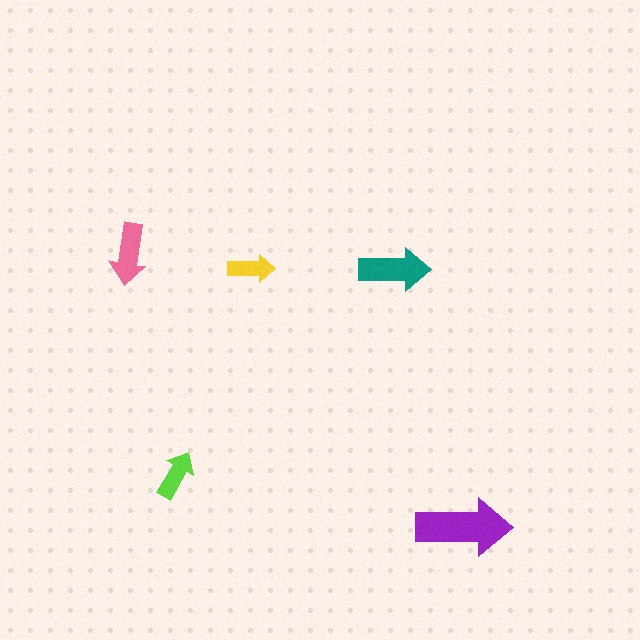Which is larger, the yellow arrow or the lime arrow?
The lime one.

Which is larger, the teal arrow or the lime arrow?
The teal one.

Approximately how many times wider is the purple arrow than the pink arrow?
About 1.5 times wider.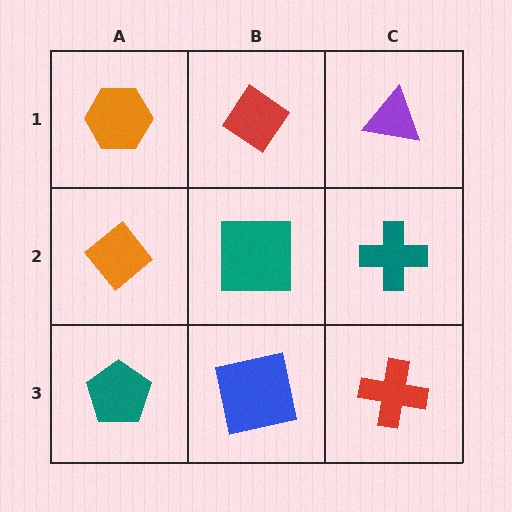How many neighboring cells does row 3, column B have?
3.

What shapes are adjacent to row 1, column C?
A teal cross (row 2, column C), a red diamond (row 1, column B).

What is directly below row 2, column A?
A teal pentagon.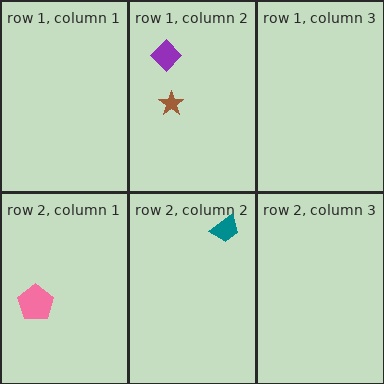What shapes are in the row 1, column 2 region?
The purple diamond, the brown star.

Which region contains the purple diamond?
The row 1, column 2 region.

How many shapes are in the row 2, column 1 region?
1.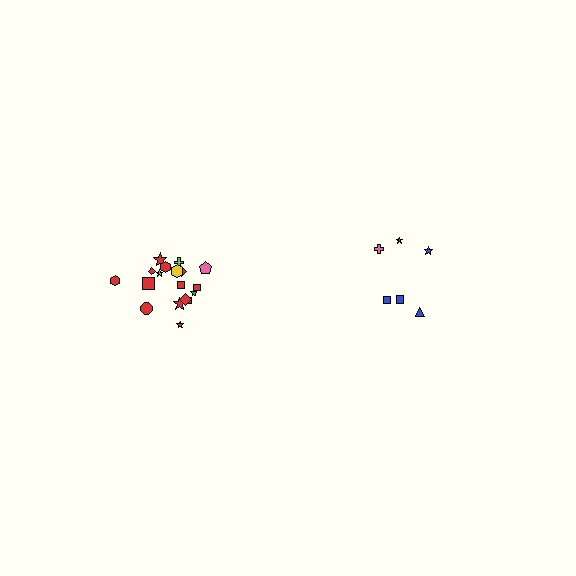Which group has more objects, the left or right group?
The left group.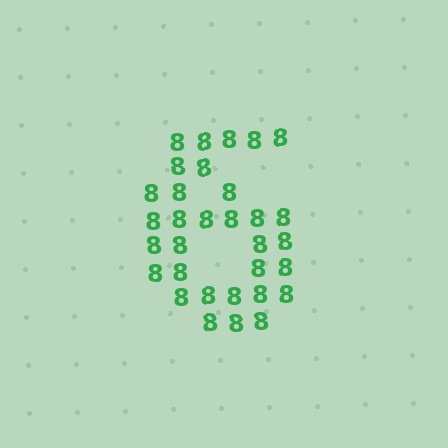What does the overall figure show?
The overall figure shows the digit 6.